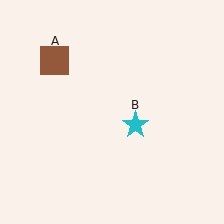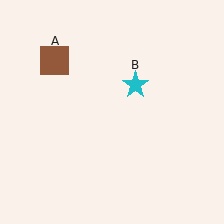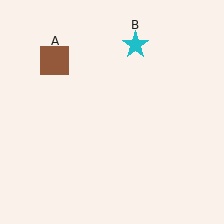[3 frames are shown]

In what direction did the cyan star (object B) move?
The cyan star (object B) moved up.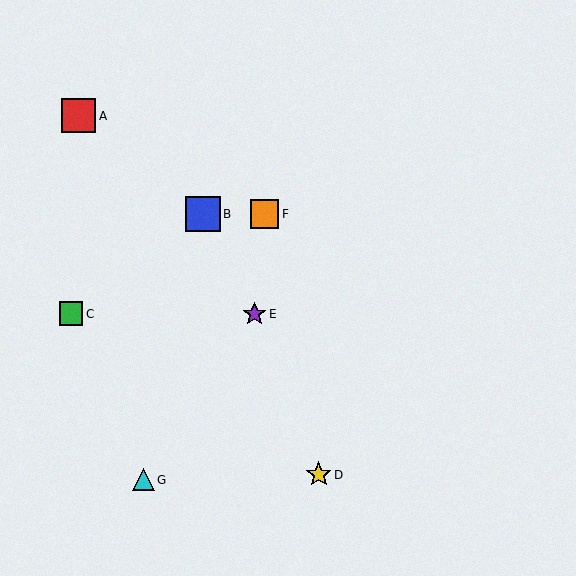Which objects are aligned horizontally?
Objects C, E are aligned horizontally.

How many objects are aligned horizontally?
2 objects (C, E) are aligned horizontally.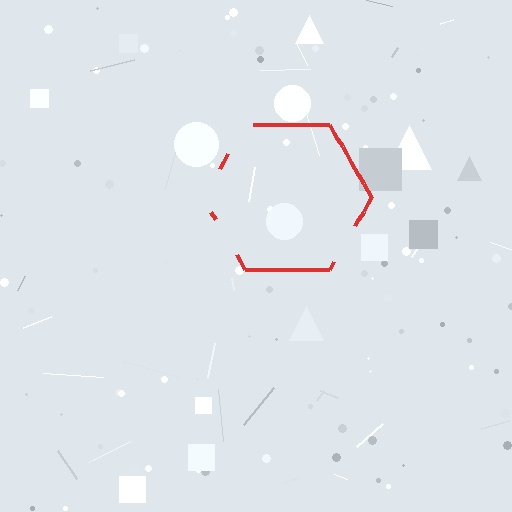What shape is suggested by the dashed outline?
The dashed outline suggests a hexagon.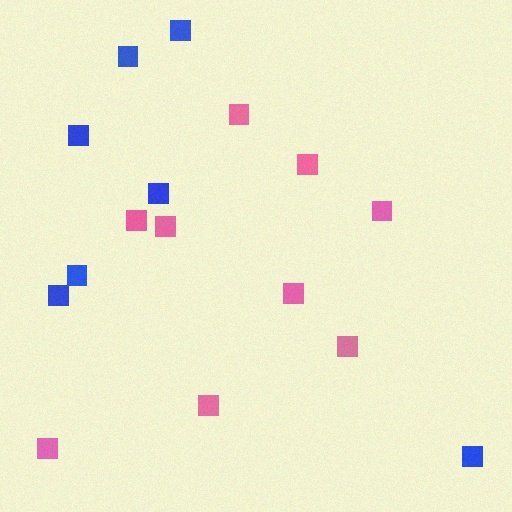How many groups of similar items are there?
There are 2 groups: one group of pink squares (9) and one group of blue squares (7).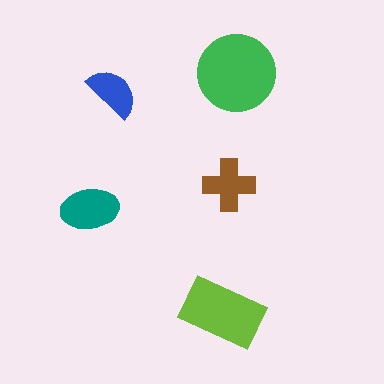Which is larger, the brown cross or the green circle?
The green circle.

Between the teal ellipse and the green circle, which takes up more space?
The green circle.